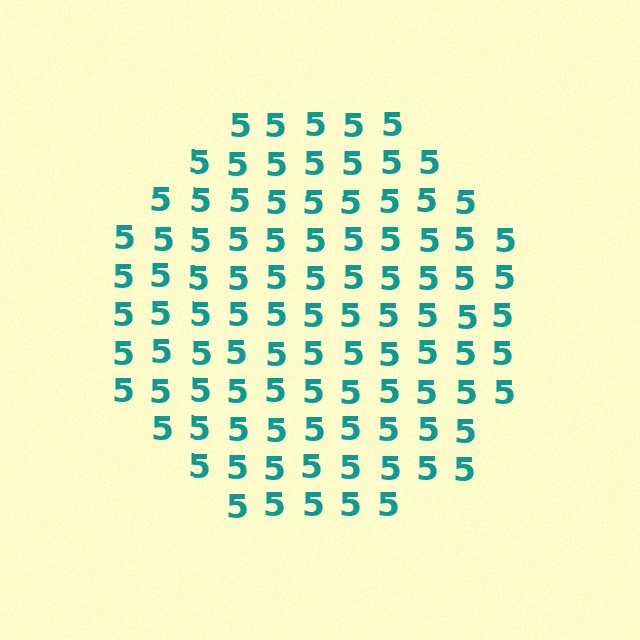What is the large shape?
The large shape is a circle.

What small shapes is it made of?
It is made of small digit 5's.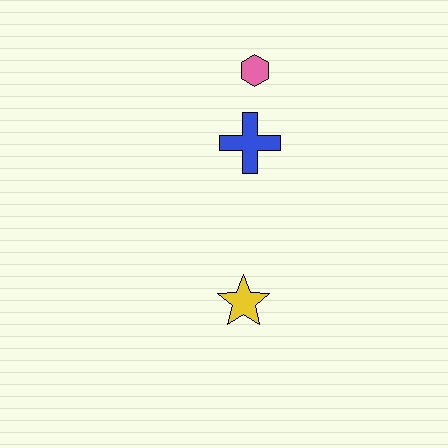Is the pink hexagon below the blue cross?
No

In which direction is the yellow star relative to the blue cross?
The yellow star is below the blue cross.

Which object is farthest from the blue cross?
The yellow star is farthest from the blue cross.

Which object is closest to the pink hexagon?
The blue cross is closest to the pink hexagon.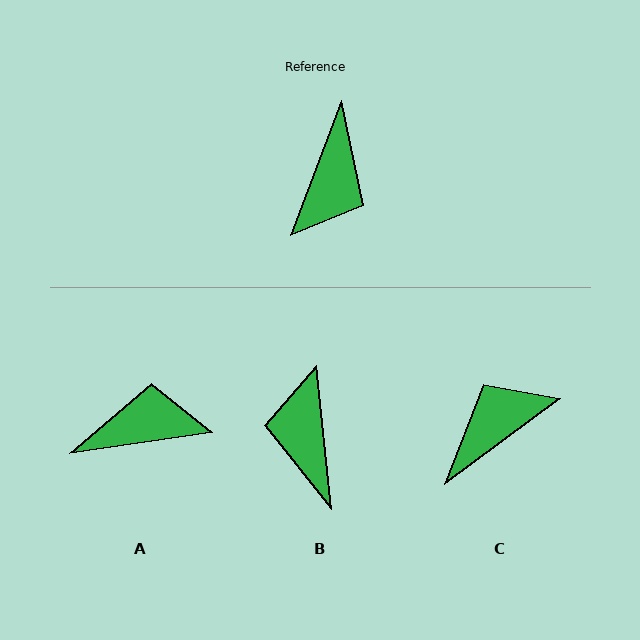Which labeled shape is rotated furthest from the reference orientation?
B, about 154 degrees away.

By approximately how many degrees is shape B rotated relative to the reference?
Approximately 154 degrees clockwise.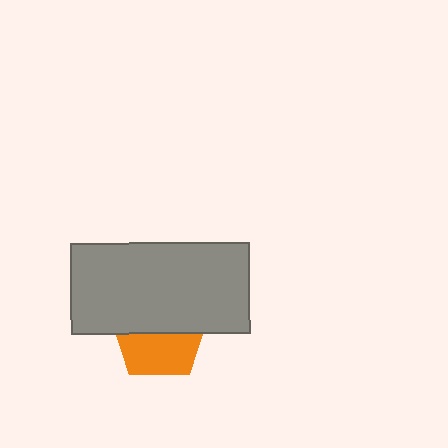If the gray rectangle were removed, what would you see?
You would see the complete orange pentagon.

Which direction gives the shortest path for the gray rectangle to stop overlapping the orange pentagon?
Moving up gives the shortest separation.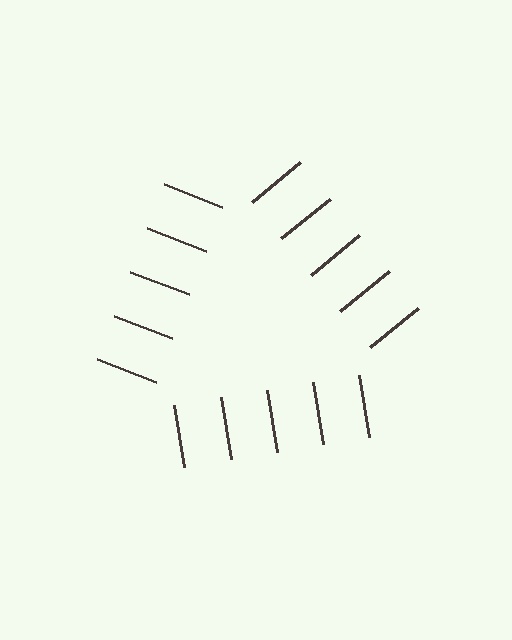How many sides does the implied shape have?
3 sides — the line-ends trace a triangle.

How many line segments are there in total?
15 — 5 along each of the 3 edges.